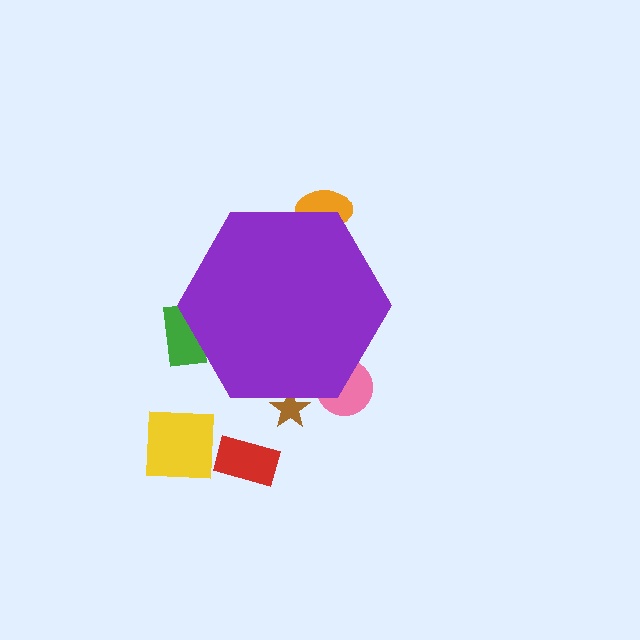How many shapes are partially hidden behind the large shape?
4 shapes are partially hidden.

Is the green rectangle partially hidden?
Yes, the green rectangle is partially hidden behind the purple hexagon.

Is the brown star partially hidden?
Yes, the brown star is partially hidden behind the purple hexagon.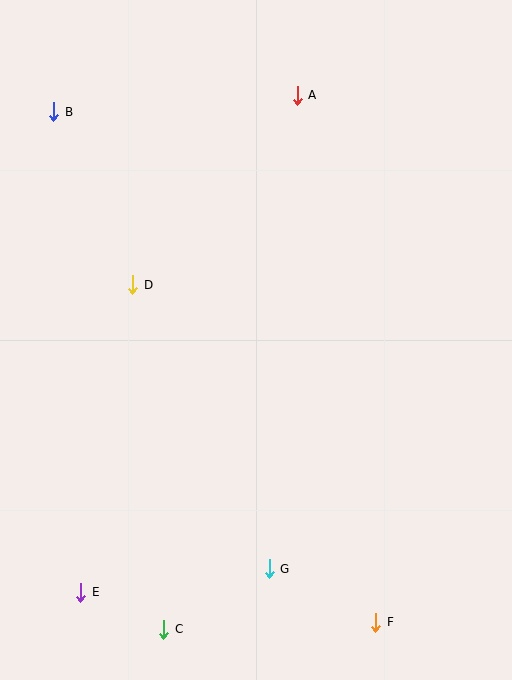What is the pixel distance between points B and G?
The distance between B and G is 506 pixels.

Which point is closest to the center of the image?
Point D at (133, 285) is closest to the center.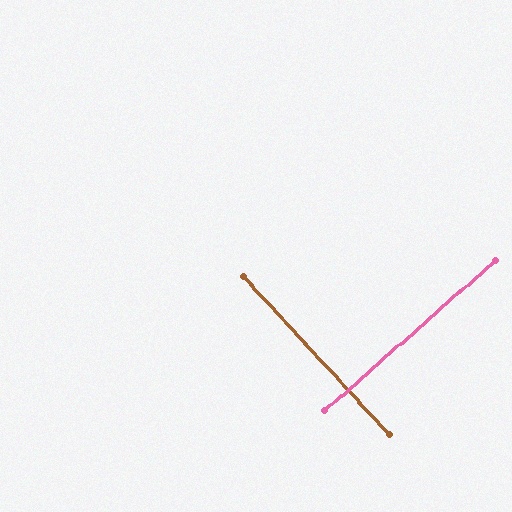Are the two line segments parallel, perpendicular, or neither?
Perpendicular — they meet at approximately 88°.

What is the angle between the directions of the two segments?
Approximately 88 degrees.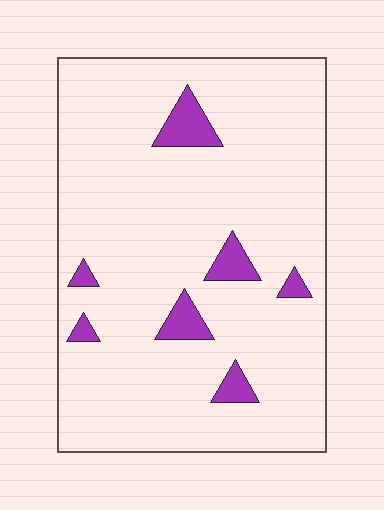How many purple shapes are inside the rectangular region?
7.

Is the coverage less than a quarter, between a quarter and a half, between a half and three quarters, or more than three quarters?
Less than a quarter.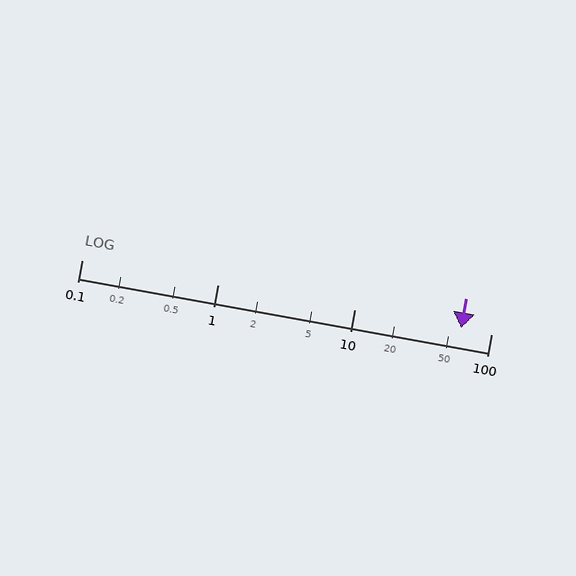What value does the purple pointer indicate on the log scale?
The pointer indicates approximately 60.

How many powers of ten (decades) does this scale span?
The scale spans 3 decades, from 0.1 to 100.